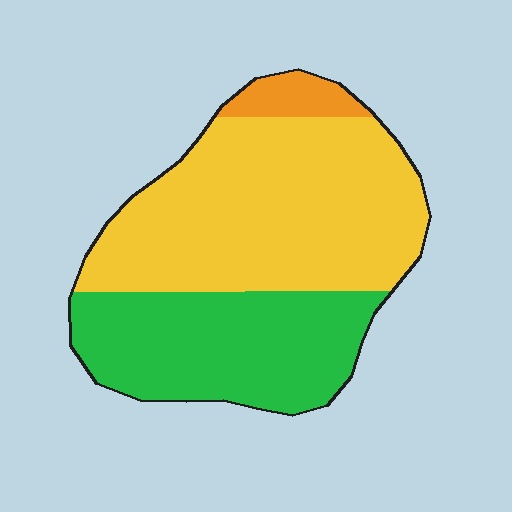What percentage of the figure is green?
Green takes up between a quarter and a half of the figure.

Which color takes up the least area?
Orange, at roughly 5%.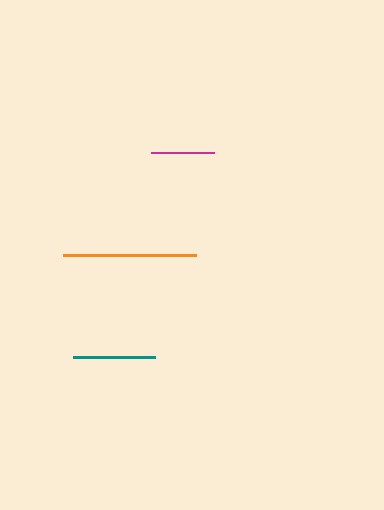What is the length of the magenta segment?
The magenta segment is approximately 63 pixels long.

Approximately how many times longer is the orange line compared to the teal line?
The orange line is approximately 1.6 times the length of the teal line.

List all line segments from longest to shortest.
From longest to shortest: orange, teal, magenta.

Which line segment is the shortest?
The magenta line is the shortest at approximately 63 pixels.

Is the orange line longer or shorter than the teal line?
The orange line is longer than the teal line.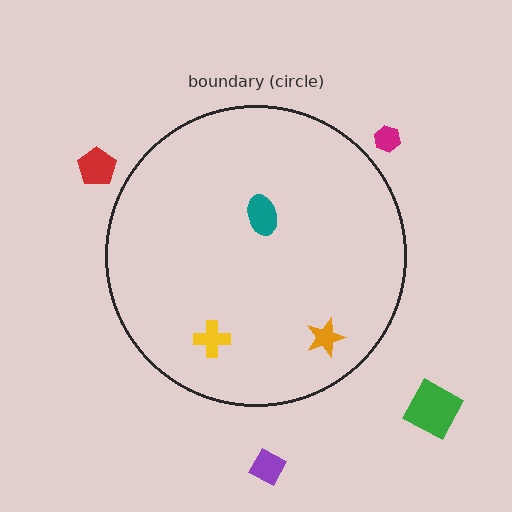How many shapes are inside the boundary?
3 inside, 4 outside.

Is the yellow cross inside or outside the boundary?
Inside.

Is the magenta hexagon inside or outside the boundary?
Outside.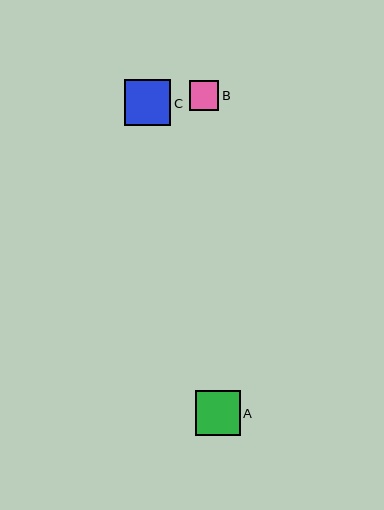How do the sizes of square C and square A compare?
Square C and square A are approximately the same size.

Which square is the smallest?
Square B is the smallest with a size of approximately 30 pixels.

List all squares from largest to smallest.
From largest to smallest: C, A, B.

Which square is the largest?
Square C is the largest with a size of approximately 46 pixels.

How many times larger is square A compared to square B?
Square A is approximately 1.5 times the size of square B.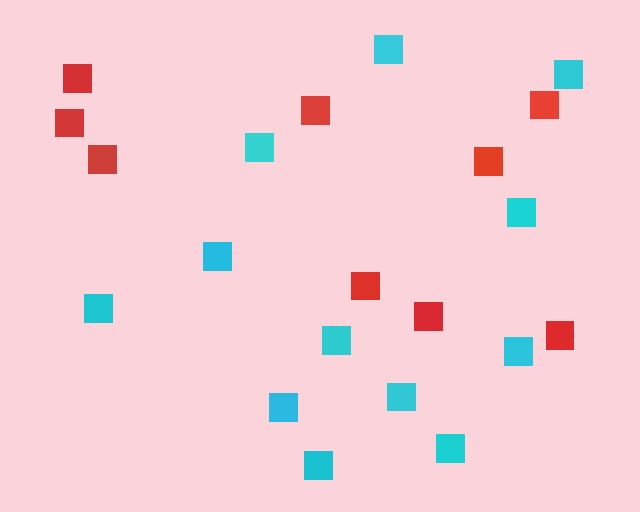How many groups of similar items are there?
There are 2 groups: one group of red squares (9) and one group of cyan squares (12).